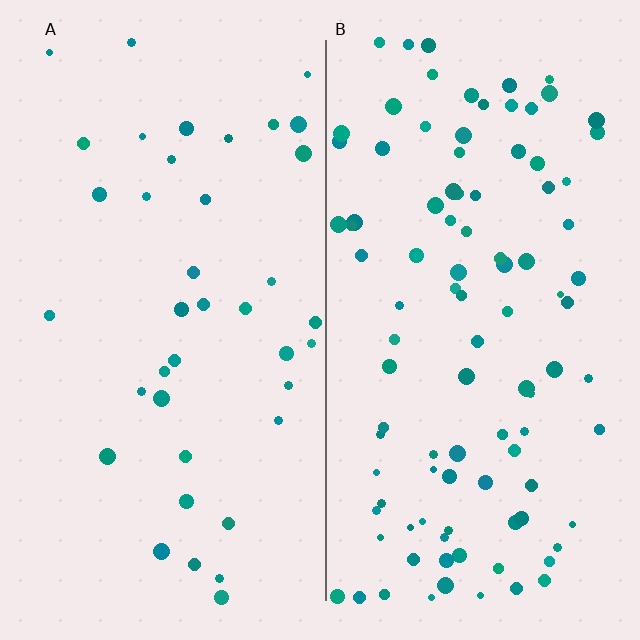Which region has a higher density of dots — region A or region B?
B (the right).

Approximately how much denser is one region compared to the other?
Approximately 2.6× — region B over region A.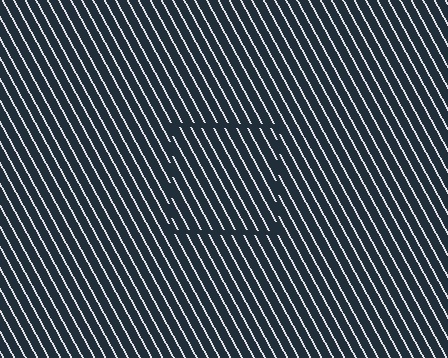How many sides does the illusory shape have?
4 sides — the line-ends trace a square.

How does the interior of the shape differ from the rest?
The interior of the shape contains the same grating, shifted by half a period — the contour is defined by the phase discontinuity where line-ends from the inner and outer gratings abut.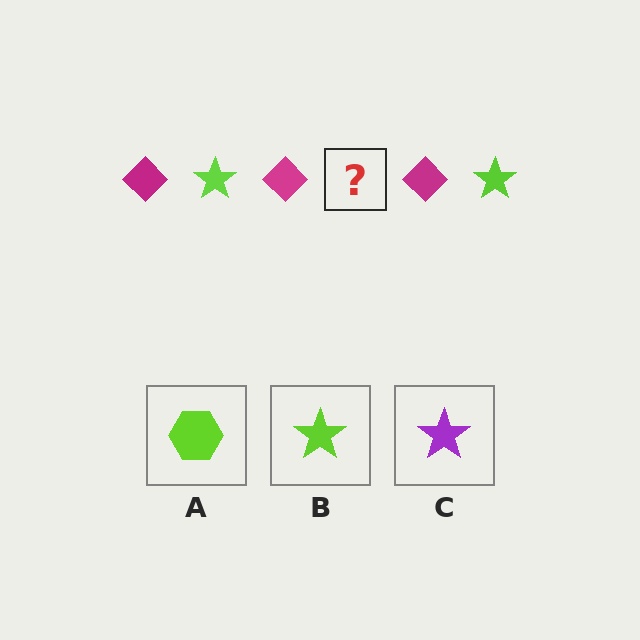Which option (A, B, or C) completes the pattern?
B.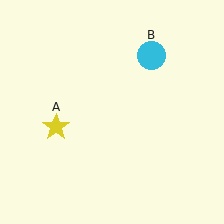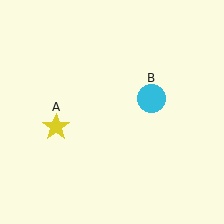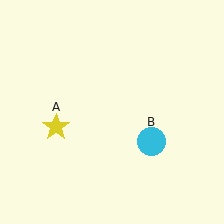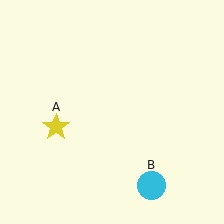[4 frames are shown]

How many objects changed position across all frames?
1 object changed position: cyan circle (object B).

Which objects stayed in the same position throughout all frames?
Yellow star (object A) remained stationary.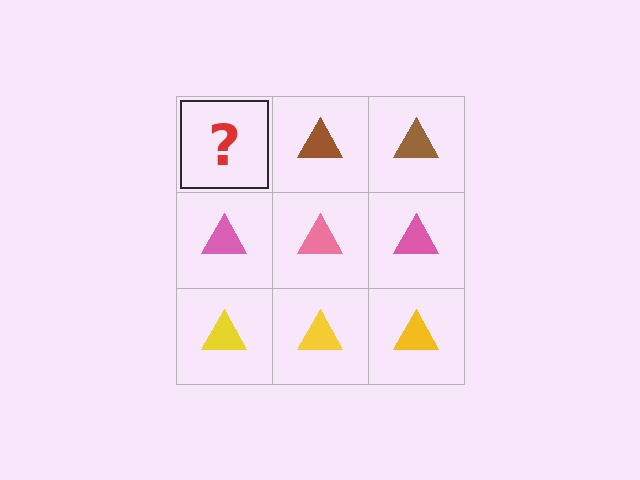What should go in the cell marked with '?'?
The missing cell should contain a brown triangle.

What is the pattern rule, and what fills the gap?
The rule is that each row has a consistent color. The gap should be filled with a brown triangle.